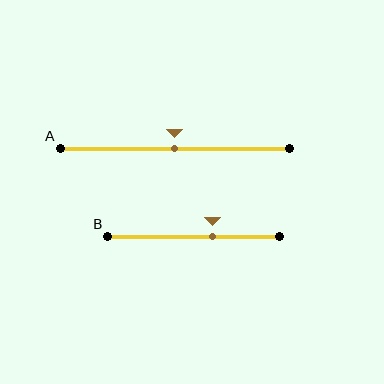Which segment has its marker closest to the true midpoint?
Segment A has its marker closest to the true midpoint.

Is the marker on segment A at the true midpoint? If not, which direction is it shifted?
Yes, the marker on segment A is at the true midpoint.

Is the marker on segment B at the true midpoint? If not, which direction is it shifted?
No, the marker on segment B is shifted to the right by about 11% of the segment length.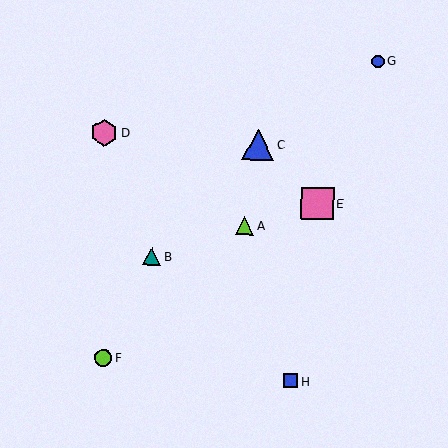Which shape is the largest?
The pink square (labeled E) is the largest.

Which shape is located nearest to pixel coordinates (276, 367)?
The blue square (labeled H) at (291, 381) is nearest to that location.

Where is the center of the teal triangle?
The center of the teal triangle is at (152, 256).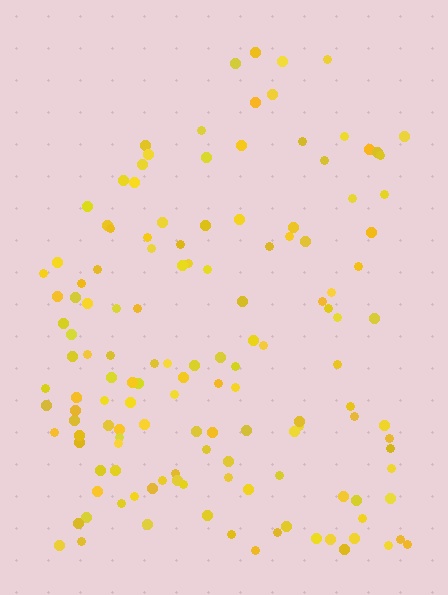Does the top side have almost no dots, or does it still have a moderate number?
Still a moderate number, just noticeably fewer than the bottom.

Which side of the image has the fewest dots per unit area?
The top.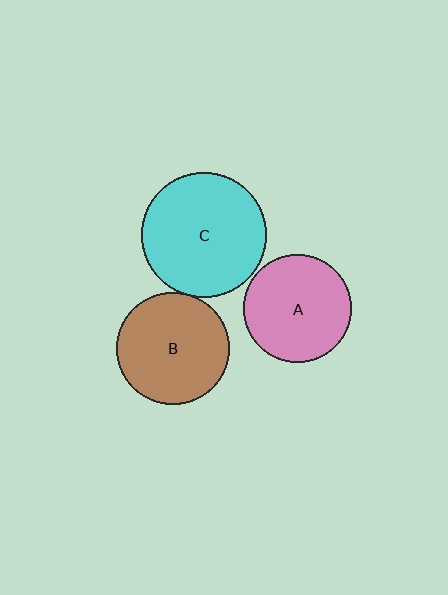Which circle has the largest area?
Circle C (cyan).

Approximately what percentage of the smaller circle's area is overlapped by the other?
Approximately 5%.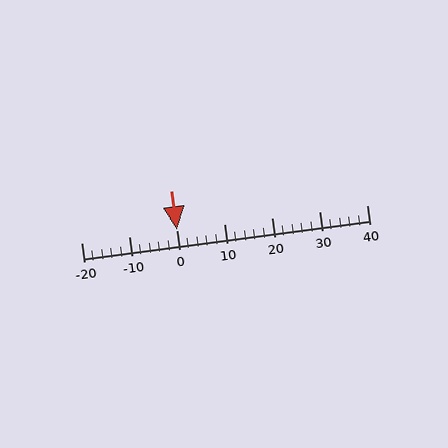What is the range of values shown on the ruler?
The ruler shows values from -20 to 40.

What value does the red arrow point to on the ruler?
The red arrow points to approximately 0.